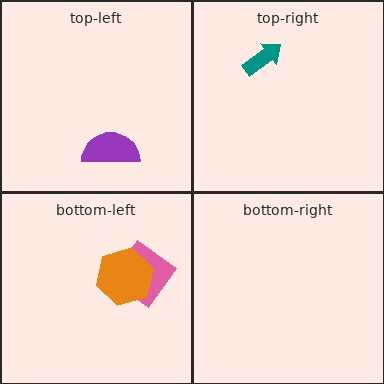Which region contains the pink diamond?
The bottom-left region.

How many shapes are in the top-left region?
1.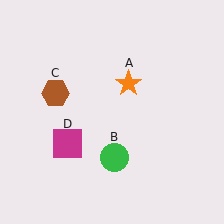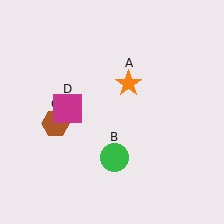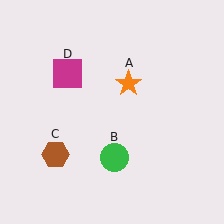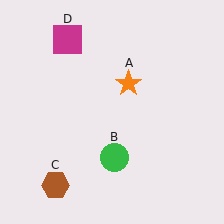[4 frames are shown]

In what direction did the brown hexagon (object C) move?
The brown hexagon (object C) moved down.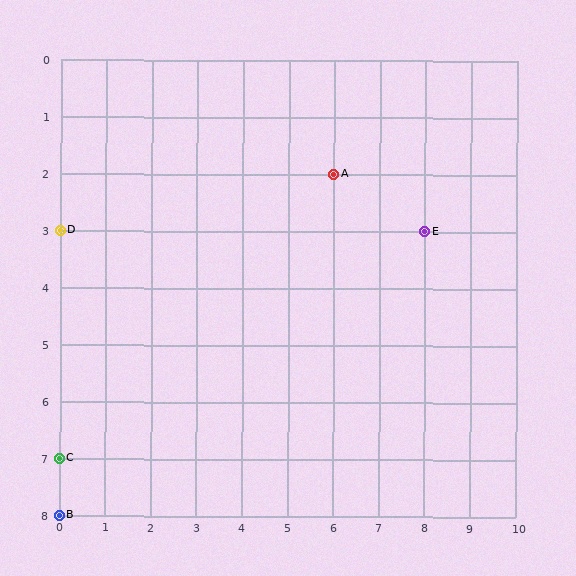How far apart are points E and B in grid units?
Points E and B are 8 columns and 5 rows apart (about 9.4 grid units diagonally).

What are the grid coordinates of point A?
Point A is at grid coordinates (6, 2).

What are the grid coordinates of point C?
Point C is at grid coordinates (0, 7).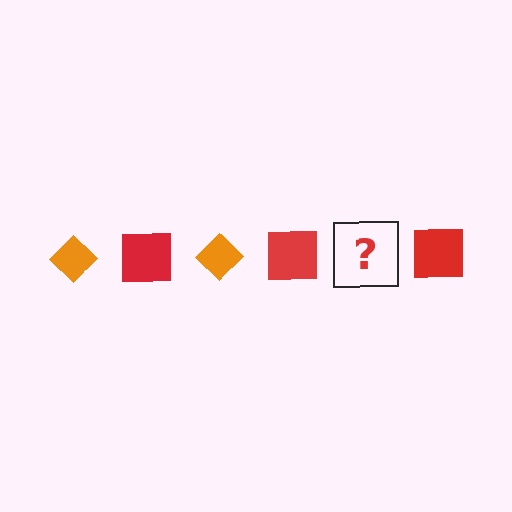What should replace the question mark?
The question mark should be replaced with an orange diamond.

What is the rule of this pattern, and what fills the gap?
The rule is that the pattern alternates between orange diamond and red square. The gap should be filled with an orange diamond.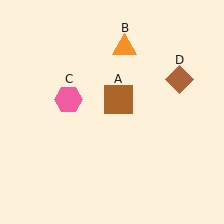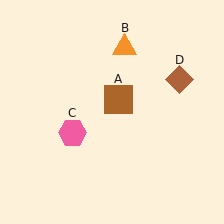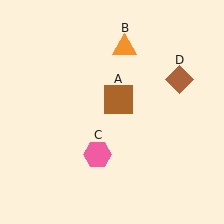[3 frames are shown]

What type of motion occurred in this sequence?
The pink hexagon (object C) rotated counterclockwise around the center of the scene.